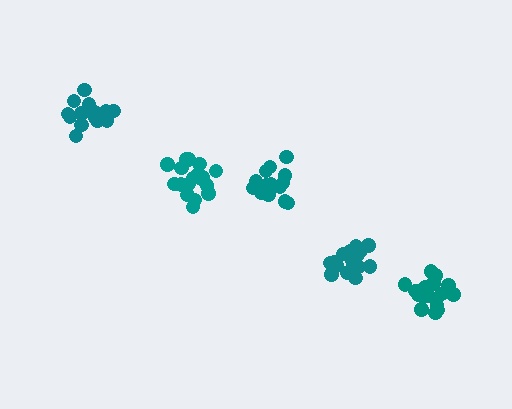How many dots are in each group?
Group 1: 20 dots, Group 2: 18 dots, Group 3: 15 dots, Group 4: 19 dots, Group 5: 15 dots (87 total).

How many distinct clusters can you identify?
There are 5 distinct clusters.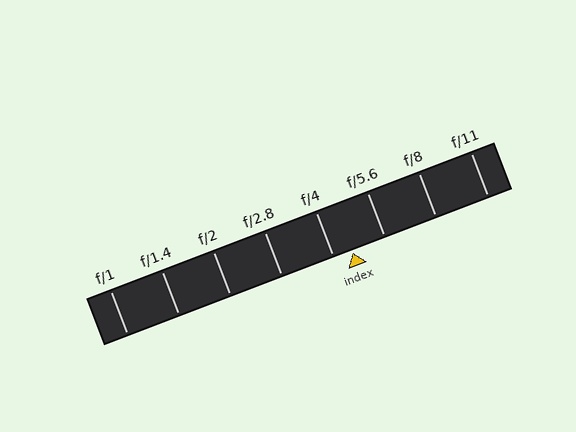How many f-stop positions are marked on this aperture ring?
There are 8 f-stop positions marked.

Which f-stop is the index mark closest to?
The index mark is closest to f/4.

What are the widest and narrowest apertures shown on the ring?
The widest aperture shown is f/1 and the narrowest is f/11.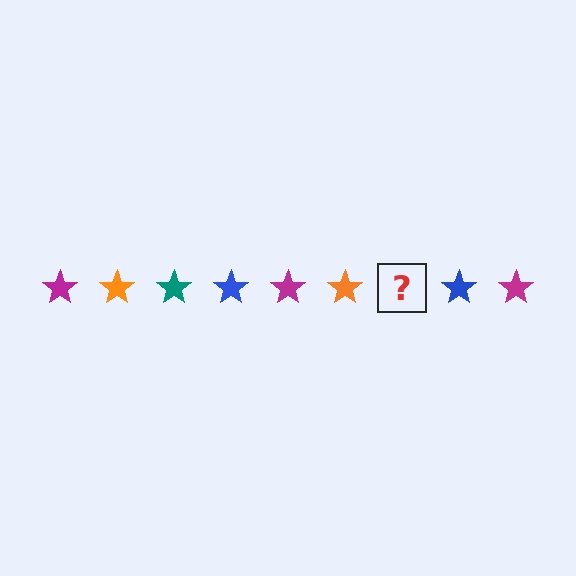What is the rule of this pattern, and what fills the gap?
The rule is that the pattern cycles through magenta, orange, teal, blue stars. The gap should be filled with a teal star.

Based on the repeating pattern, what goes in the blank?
The blank should be a teal star.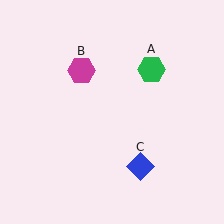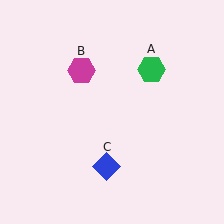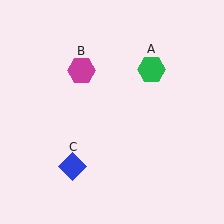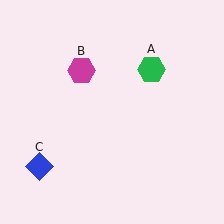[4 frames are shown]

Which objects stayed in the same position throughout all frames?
Green hexagon (object A) and magenta hexagon (object B) remained stationary.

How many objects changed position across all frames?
1 object changed position: blue diamond (object C).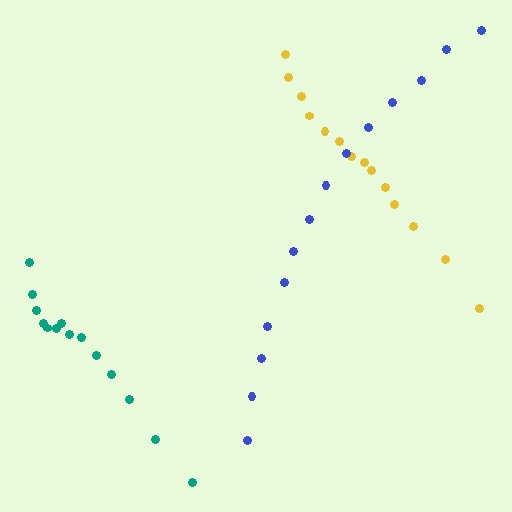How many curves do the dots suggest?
There are 3 distinct paths.